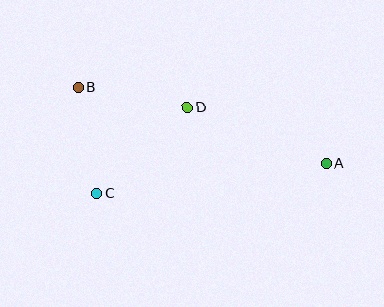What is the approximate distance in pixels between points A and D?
The distance between A and D is approximately 150 pixels.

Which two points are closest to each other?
Points B and C are closest to each other.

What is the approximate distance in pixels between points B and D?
The distance between B and D is approximately 111 pixels.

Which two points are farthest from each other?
Points A and B are farthest from each other.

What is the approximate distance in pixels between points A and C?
The distance between A and C is approximately 232 pixels.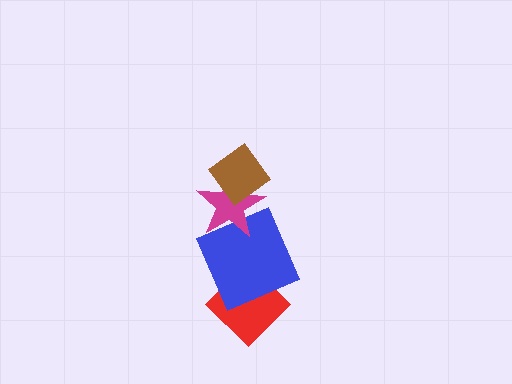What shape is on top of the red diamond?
The blue square is on top of the red diamond.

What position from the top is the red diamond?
The red diamond is 4th from the top.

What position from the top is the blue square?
The blue square is 3rd from the top.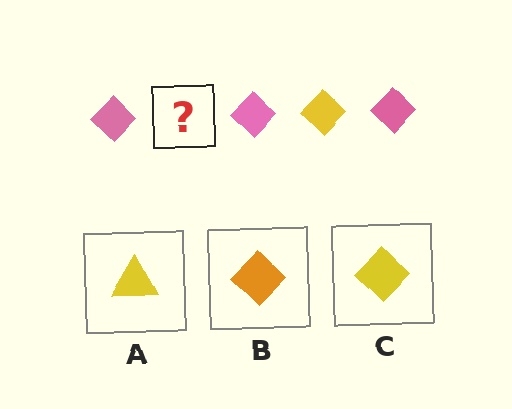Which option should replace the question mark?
Option C.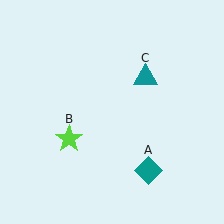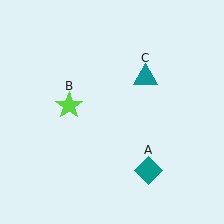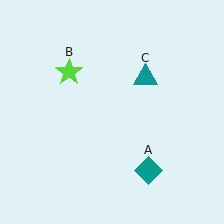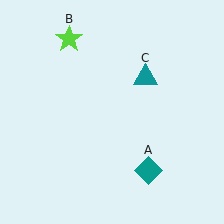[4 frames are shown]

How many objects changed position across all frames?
1 object changed position: lime star (object B).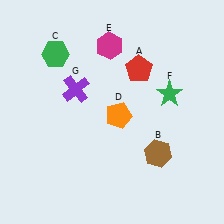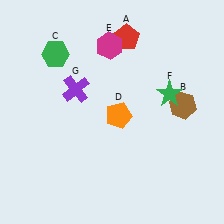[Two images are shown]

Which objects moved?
The objects that moved are: the red pentagon (A), the brown hexagon (B).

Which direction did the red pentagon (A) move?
The red pentagon (A) moved up.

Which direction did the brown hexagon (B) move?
The brown hexagon (B) moved up.